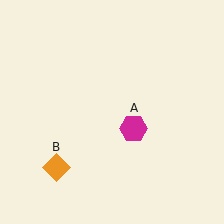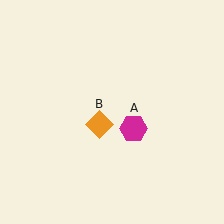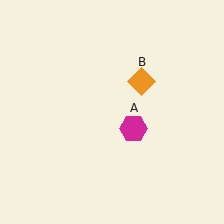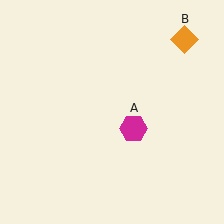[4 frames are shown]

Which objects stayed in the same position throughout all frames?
Magenta hexagon (object A) remained stationary.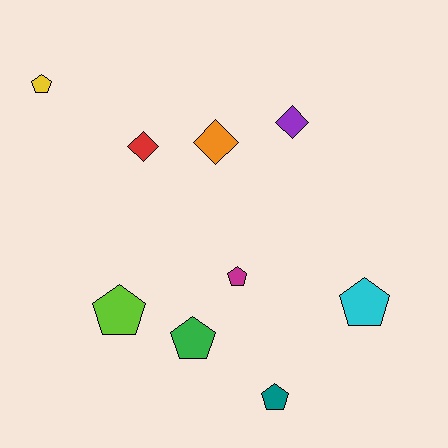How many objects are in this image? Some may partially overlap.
There are 9 objects.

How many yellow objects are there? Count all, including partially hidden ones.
There is 1 yellow object.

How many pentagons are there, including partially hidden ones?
There are 6 pentagons.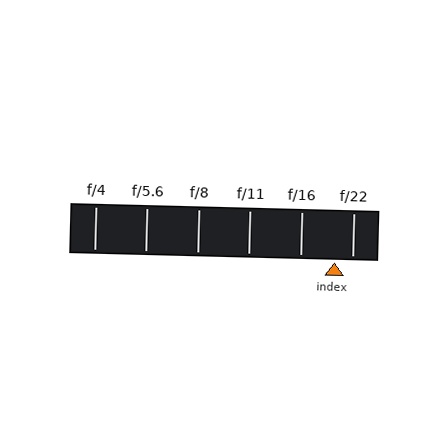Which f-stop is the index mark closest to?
The index mark is closest to f/22.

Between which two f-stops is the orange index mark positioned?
The index mark is between f/16 and f/22.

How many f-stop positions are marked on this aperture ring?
There are 6 f-stop positions marked.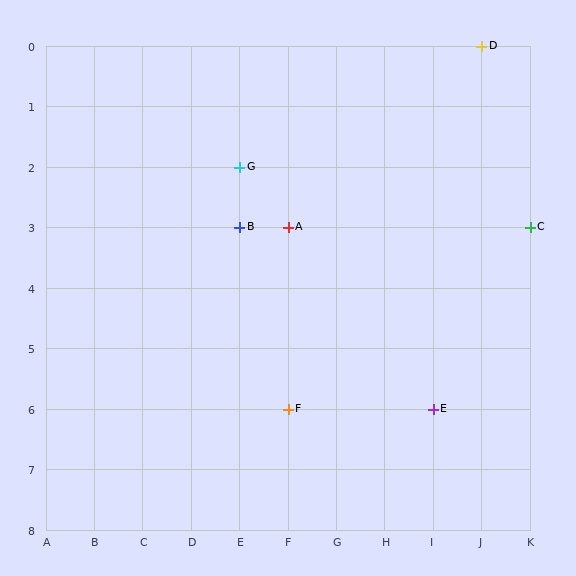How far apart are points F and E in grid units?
Points F and E are 3 columns apart.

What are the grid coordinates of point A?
Point A is at grid coordinates (F, 3).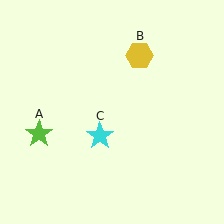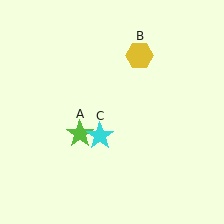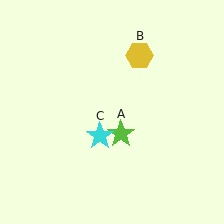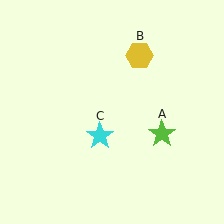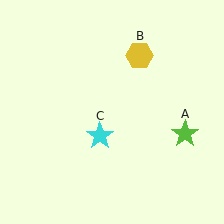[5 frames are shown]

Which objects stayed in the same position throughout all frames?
Yellow hexagon (object B) and cyan star (object C) remained stationary.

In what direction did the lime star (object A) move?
The lime star (object A) moved right.